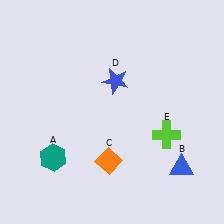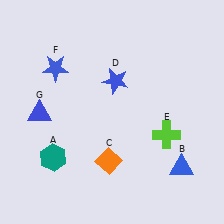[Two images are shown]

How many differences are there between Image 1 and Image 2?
There are 2 differences between the two images.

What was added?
A blue star (F), a blue triangle (G) were added in Image 2.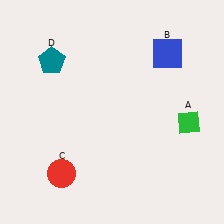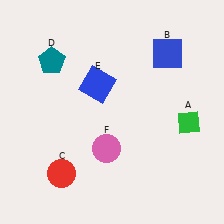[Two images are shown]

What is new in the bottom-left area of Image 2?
A pink circle (F) was added in the bottom-left area of Image 2.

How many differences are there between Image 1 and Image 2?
There are 2 differences between the two images.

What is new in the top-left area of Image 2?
A blue square (E) was added in the top-left area of Image 2.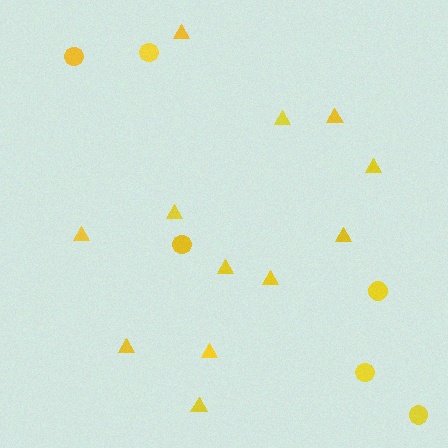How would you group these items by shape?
There are 2 groups: one group of circles (6) and one group of triangles (12).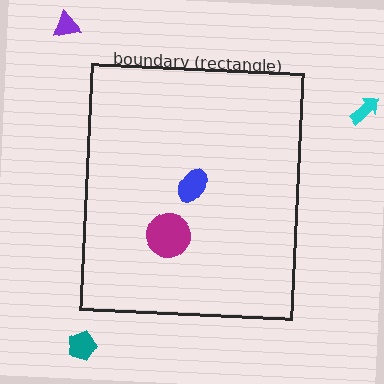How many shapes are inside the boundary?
2 inside, 3 outside.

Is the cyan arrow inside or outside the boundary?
Outside.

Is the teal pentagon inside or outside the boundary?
Outside.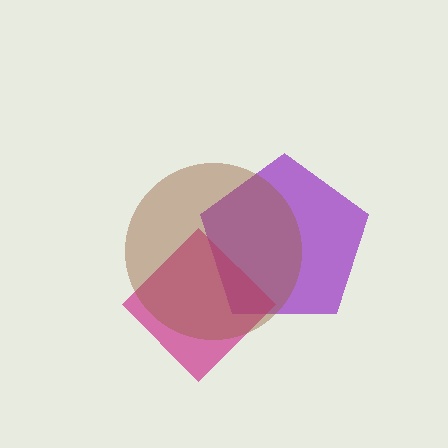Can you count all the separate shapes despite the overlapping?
Yes, there are 3 separate shapes.